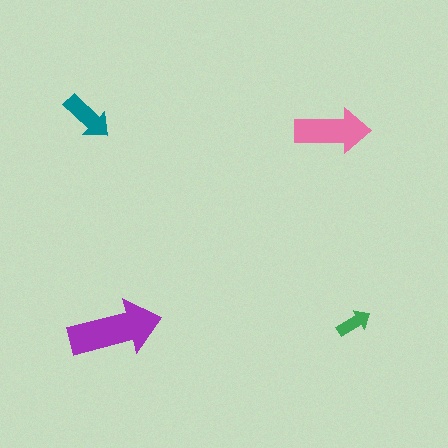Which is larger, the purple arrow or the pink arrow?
The purple one.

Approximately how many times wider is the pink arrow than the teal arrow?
About 1.5 times wider.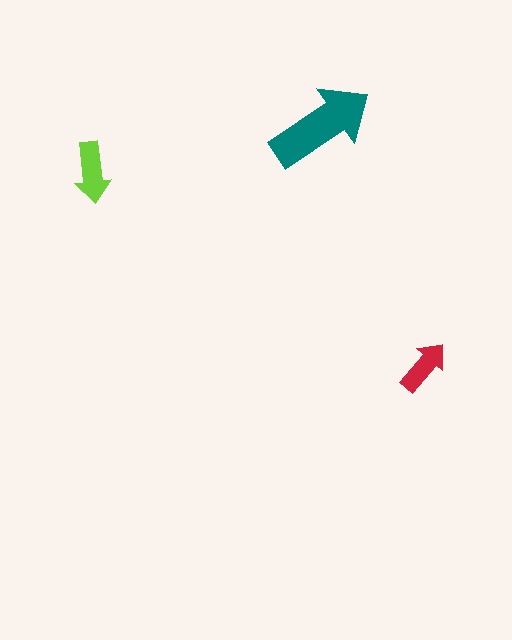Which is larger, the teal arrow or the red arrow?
The teal one.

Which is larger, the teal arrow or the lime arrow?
The teal one.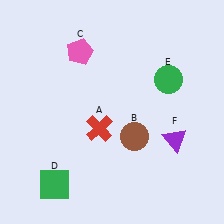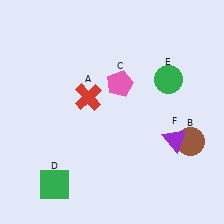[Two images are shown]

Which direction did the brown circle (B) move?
The brown circle (B) moved right.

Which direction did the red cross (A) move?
The red cross (A) moved up.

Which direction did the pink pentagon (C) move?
The pink pentagon (C) moved right.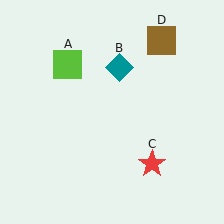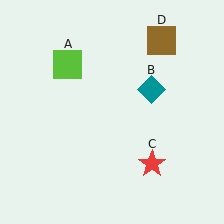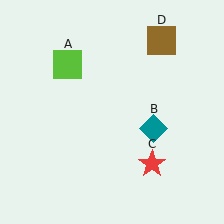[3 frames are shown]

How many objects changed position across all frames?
1 object changed position: teal diamond (object B).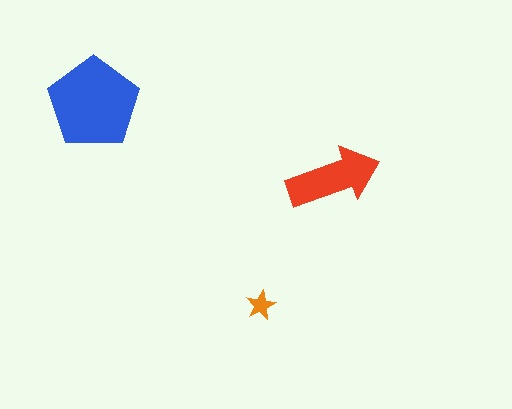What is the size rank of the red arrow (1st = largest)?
2nd.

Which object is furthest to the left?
The blue pentagon is leftmost.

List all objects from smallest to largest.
The orange star, the red arrow, the blue pentagon.